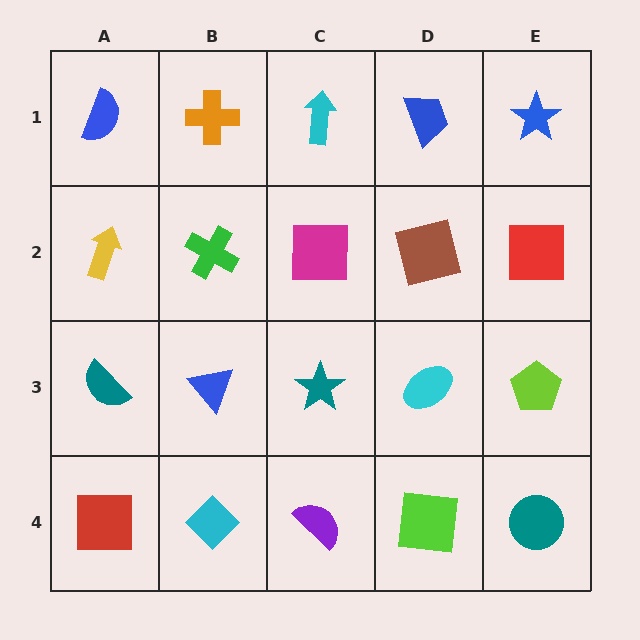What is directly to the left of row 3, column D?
A teal star.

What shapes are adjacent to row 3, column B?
A green cross (row 2, column B), a cyan diamond (row 4, column B), a teal semicircle (row 3, column A), a teal star (row 3, column C).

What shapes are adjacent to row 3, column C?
A magenta square (row 2, column C), a purple semicircle (row 4, column C), a blue triangle (row 3, column B), a cyan ellipse (row 3, column D).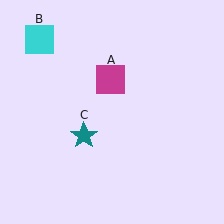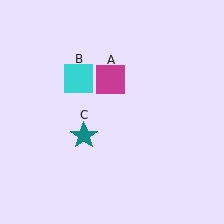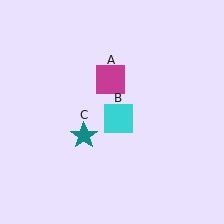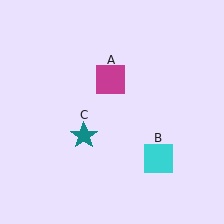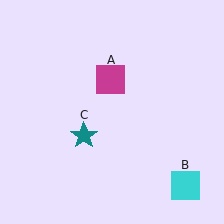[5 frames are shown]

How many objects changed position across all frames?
1 object changed position: cyan square (object B).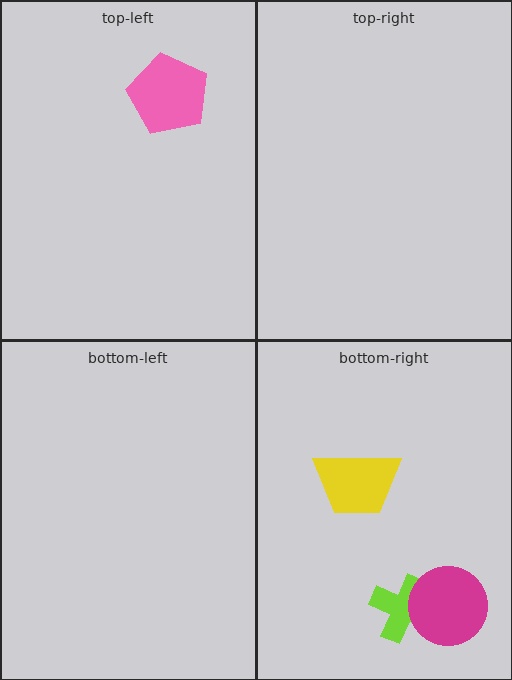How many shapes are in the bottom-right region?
3.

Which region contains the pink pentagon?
The top-left region.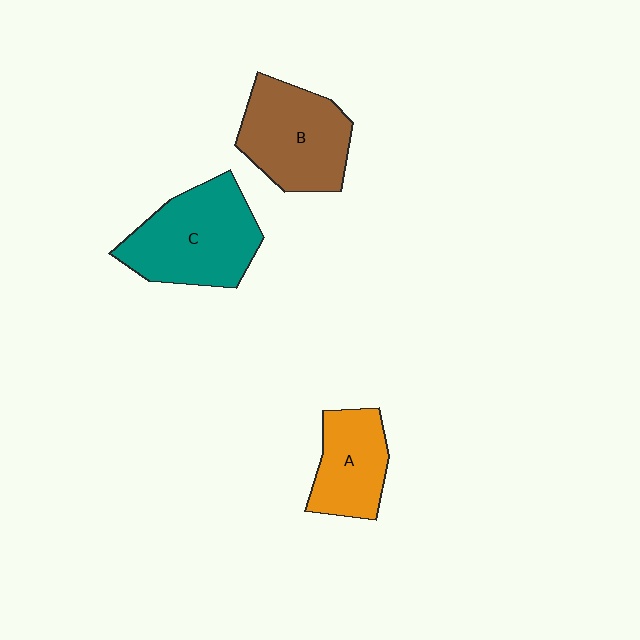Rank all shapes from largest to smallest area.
From largest to smallest: C (teal), B (brown), A (orange).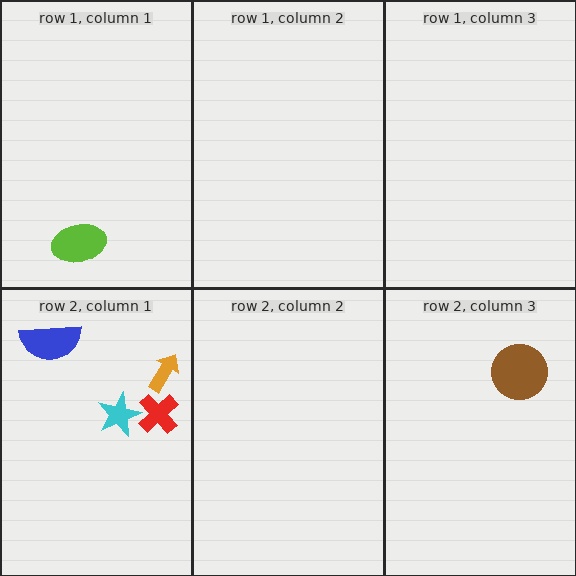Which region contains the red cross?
The row 2, column 1 region.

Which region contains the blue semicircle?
The row 2, column 1 region.